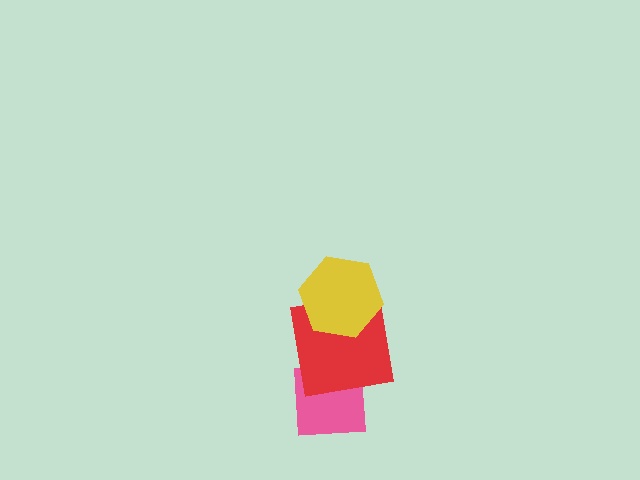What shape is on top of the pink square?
The red square is on top of the pink square.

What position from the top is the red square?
The red square is 2nd from the top.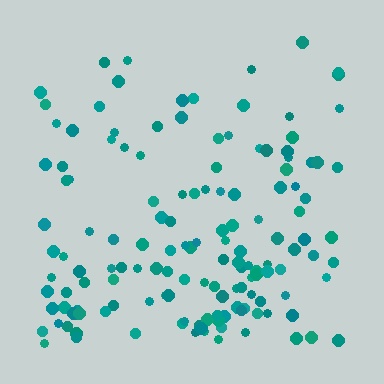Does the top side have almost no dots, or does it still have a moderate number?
Still a moderate number, just noticeably fewer than the bottom.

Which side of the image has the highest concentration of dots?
The bottom.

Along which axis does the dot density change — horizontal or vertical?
Vertical.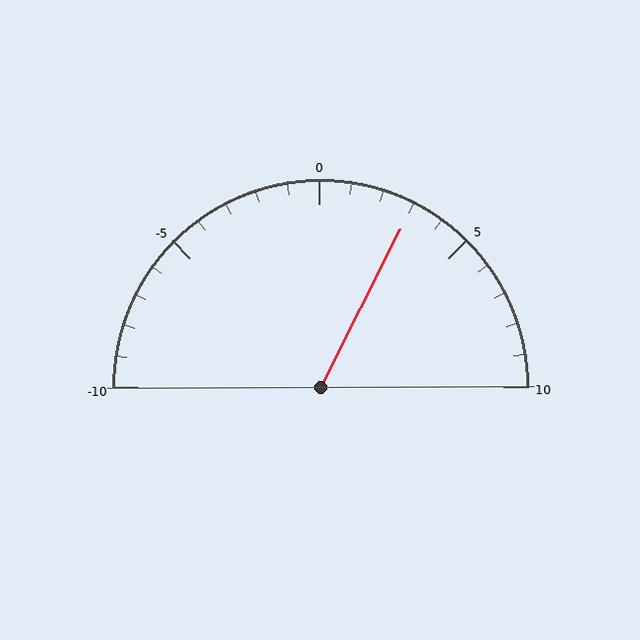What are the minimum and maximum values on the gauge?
The gauge ranges from -10 to 10.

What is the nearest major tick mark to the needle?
The nearest major tick mark is 5.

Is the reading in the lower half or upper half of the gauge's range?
The reading is in the upper half of the range (-10 to 10).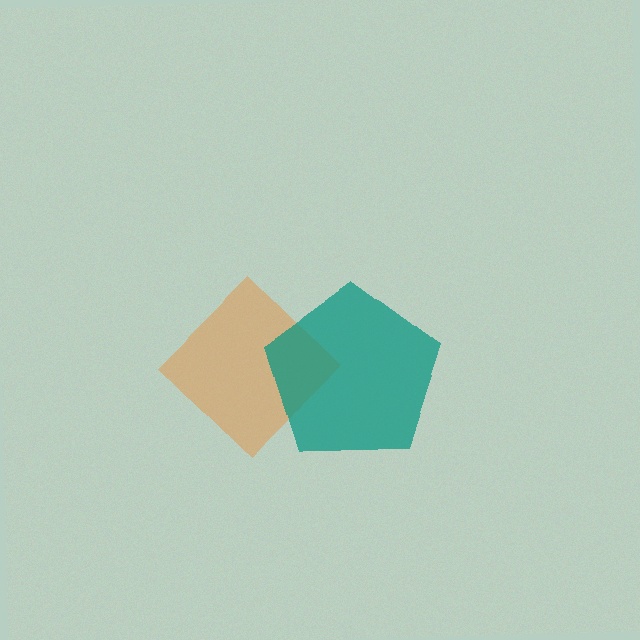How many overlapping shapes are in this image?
There are 2 overlapping shapes in the image.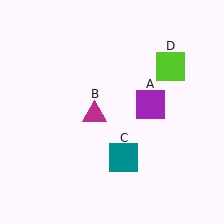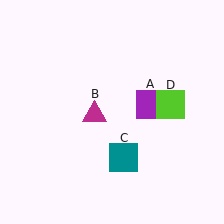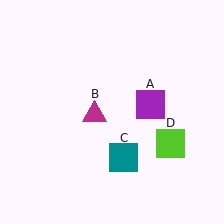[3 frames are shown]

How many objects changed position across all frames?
1 object changed position: lime square (object D).